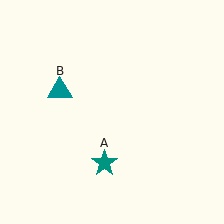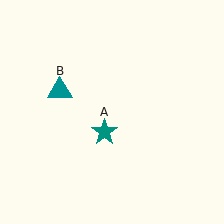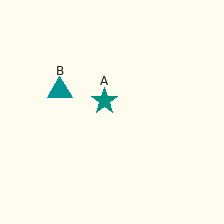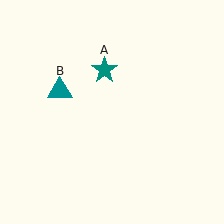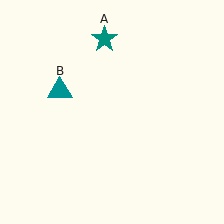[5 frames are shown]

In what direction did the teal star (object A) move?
The teal star (object A) moved up.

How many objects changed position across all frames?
1 object changed position: teal star (object A).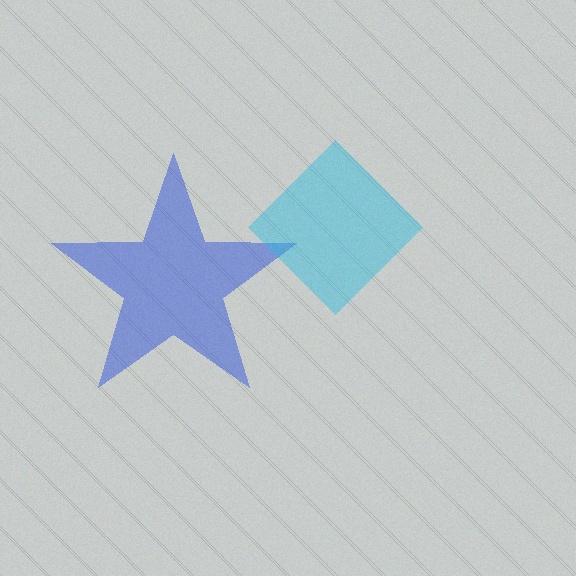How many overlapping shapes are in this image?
There are 2 overlapping shapes in the image.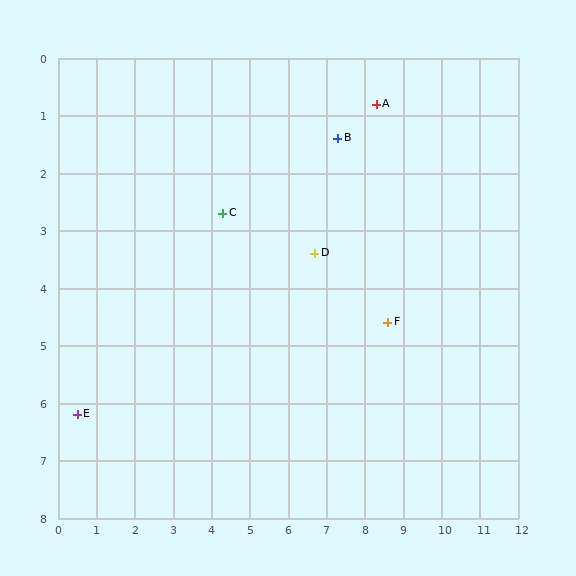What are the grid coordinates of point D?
Point D is at approximately (6.7, 3.4).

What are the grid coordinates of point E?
Point E is at approximately (0.5, 6.2).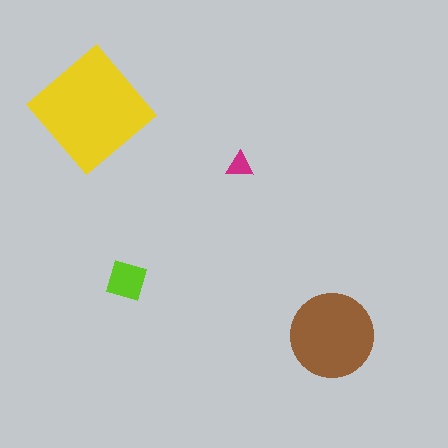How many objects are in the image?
There are 4 objects in the image.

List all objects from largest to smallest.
The yellow diamond, the brown circle, the lime diamond, the magenta triangle.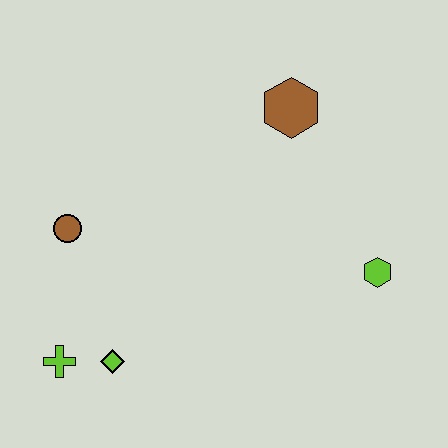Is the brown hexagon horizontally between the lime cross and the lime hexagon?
Yes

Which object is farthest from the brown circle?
The lime hexagon is farthest from the brown circle.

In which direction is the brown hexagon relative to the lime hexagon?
The brown hexagon is above the lime hexagon.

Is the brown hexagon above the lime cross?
Yes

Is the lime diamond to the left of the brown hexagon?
Yes